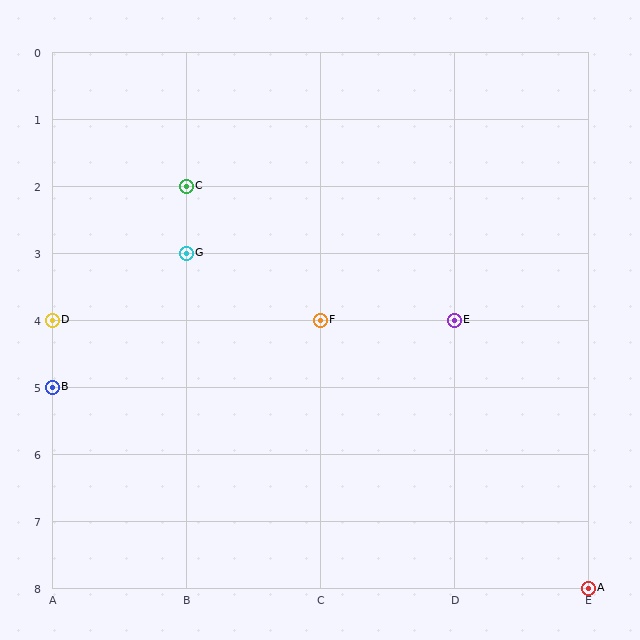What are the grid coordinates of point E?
Point E is at grid coordinates (D, 4).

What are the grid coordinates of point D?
Point D is at grid coordinates (A, 4).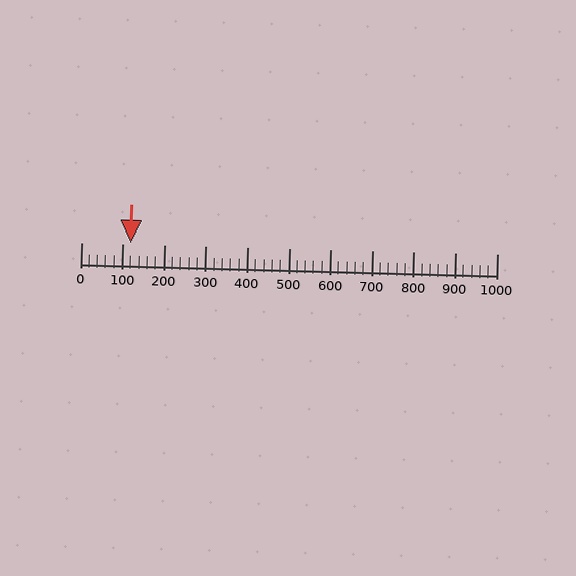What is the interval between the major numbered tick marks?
The major tick marks are spaced 100 units apart.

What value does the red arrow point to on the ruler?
The red arrow points to approximately 120.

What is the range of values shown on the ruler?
The ruler shows values from 0 to 1000.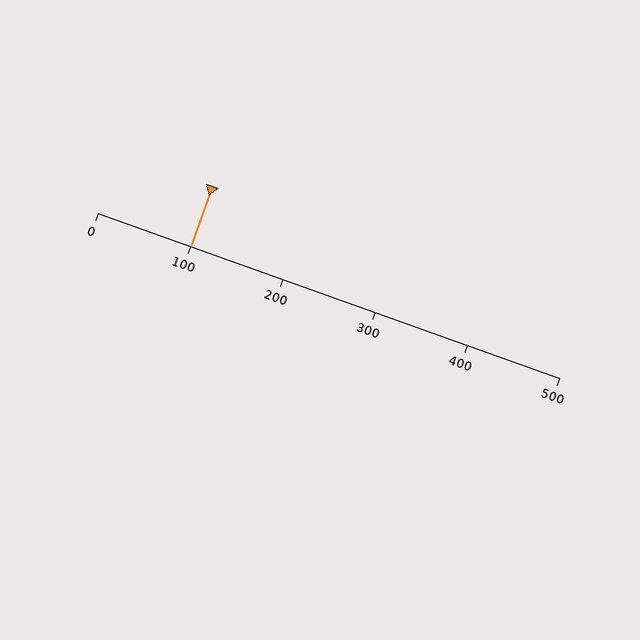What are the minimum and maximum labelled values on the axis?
The axis runs from 0 to 500.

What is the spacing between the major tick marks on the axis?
The major ticks are spaced 100 apart.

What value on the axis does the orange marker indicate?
The marker indicates approximately 100.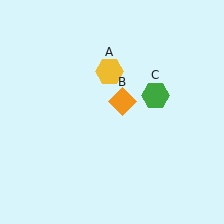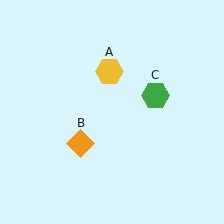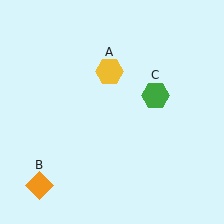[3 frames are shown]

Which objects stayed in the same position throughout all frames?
Yellow hexagon (object A) and green hexagon (object C) remained stationary.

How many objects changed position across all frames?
1 object changed position: orange diamond (object B).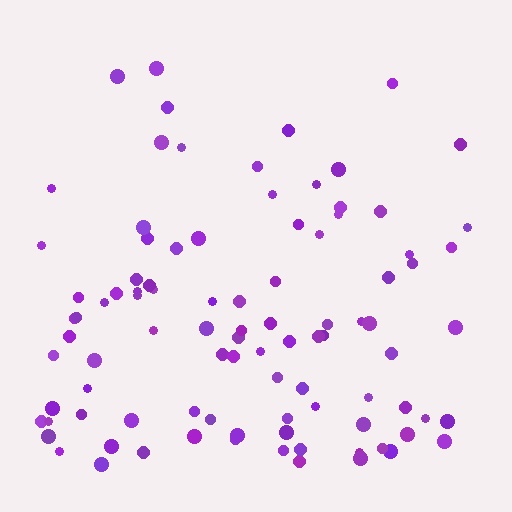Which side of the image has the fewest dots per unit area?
The top.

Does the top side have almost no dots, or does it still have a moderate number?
Still a moderate number, just noticeably fewer than the bottom.